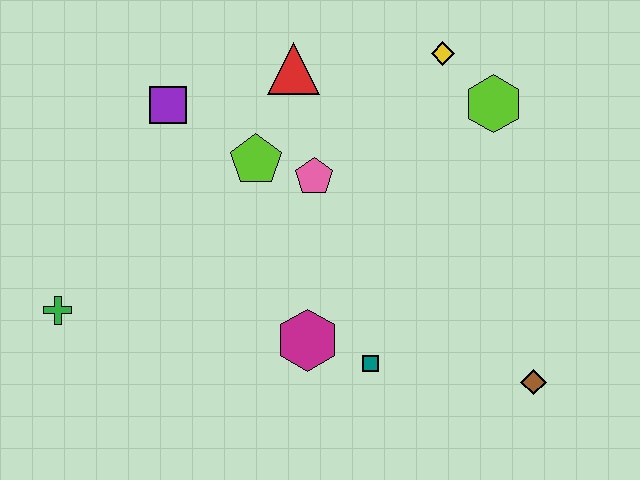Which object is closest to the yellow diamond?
The lime hexagon is closest to the yellow diamond.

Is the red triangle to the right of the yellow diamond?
No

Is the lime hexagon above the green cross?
Yes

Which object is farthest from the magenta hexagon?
The yellow diamond is farthest from the magenta hexagon.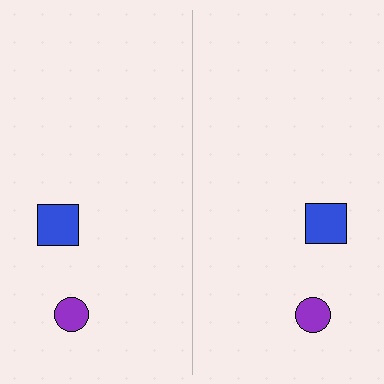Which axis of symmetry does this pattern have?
The pattern has a vertical axis of symmetry running through the center of the image.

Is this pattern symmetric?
Yes, this pattern has bilateral (reflection) symmetry.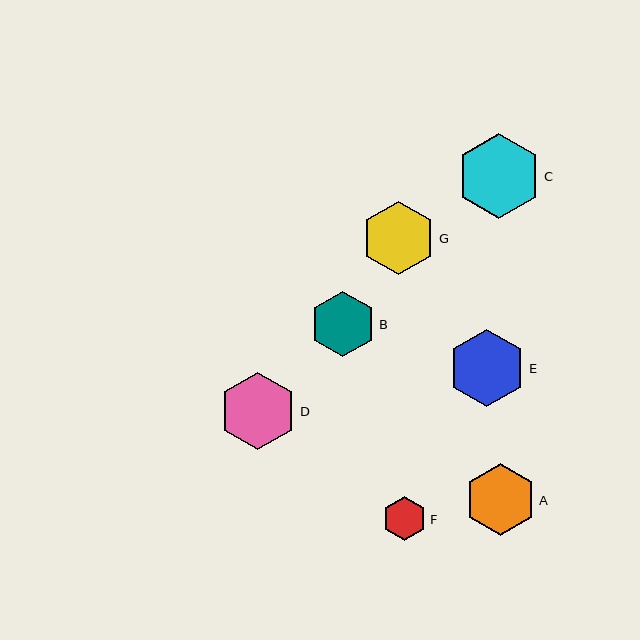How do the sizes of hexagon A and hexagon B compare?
Hexagon A and hexagon B are approximately the same size.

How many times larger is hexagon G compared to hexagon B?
Hexagon G is approximately 1.1 times the size of hexagon B.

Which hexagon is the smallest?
Hexagon F is the smallest with a size of approximately 44 pixels.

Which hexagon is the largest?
Hexagon C is the largest with a size of approximately 85 pixels.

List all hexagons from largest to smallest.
From largest to smallest: C, E, D, G, A, B, F.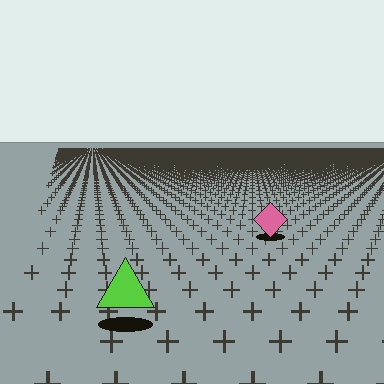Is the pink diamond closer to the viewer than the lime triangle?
No. The lime triangle is closer — you can tell from the texture gradient: the ground texture is coarser near it.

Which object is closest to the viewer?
The lime triangle is closest. The texture marks near it are larger and more spread out.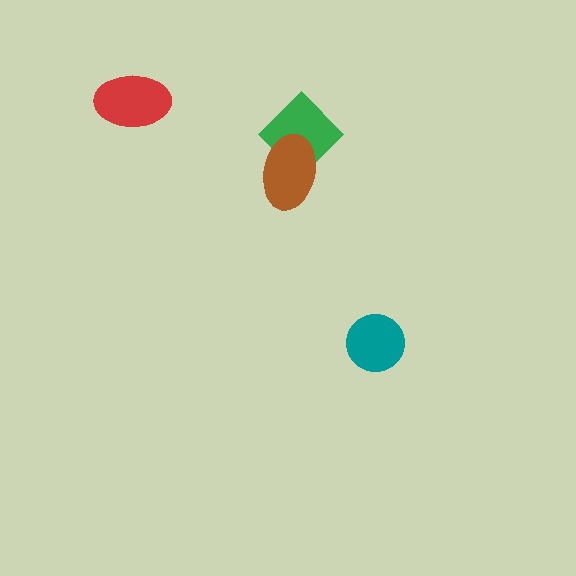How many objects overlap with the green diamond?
1 object overlaps with the green diamond.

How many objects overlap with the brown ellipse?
1 object overlaps with the brown ellipse.